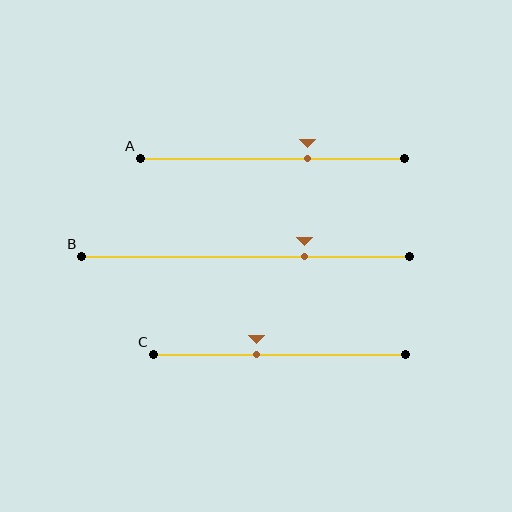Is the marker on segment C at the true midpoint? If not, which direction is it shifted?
No, the marker on segment C is shifted to the left by about 9% of the segment length.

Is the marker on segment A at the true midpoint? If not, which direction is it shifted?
No, the marker on segment A is shifted to the right by about 13% of the segment length.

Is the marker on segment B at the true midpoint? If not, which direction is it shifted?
No, the marker on segment B is shifted to the right by about 18% of the segment length.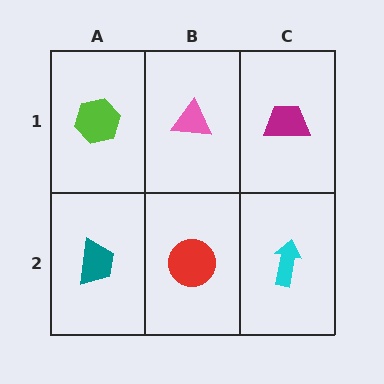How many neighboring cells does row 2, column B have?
3.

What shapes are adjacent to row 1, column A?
A teal trapezoid (row 2, column A), a pink triangle (row 1, column B).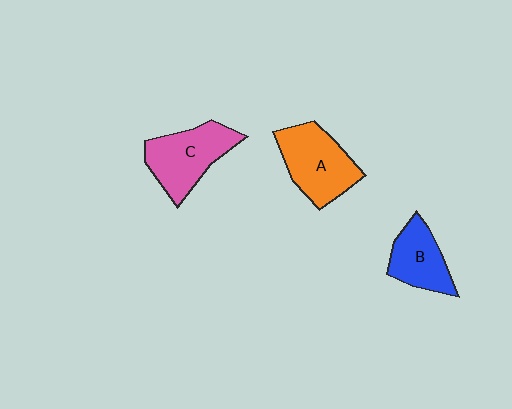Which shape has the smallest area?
Shape B (blue).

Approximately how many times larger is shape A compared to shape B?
Approximately 1.4 times.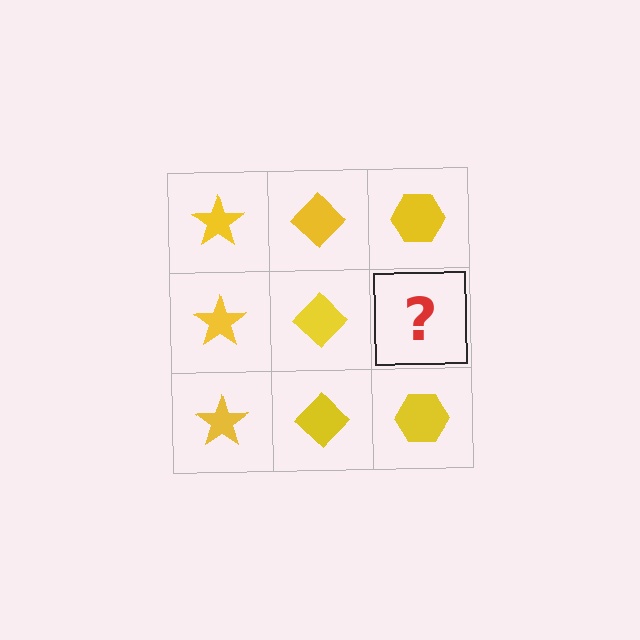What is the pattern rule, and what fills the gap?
The rule is that each column has a consistent shape. The gap should be filled with a yellow hexagon.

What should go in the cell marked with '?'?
The missing cell should contain a yellow hexagon.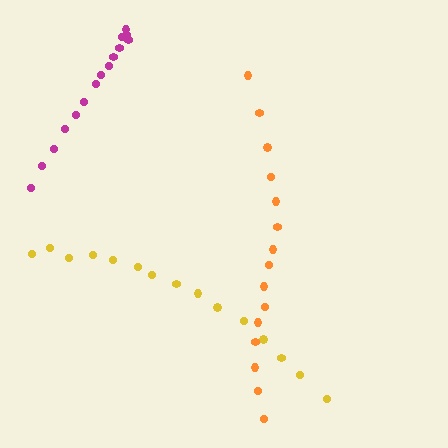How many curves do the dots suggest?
There are 3 distinct paths.